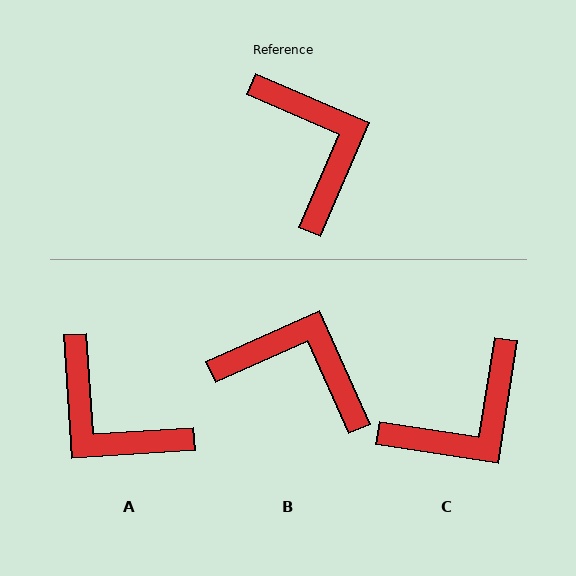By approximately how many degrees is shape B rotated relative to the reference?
Approximately 47 degrees counter-clockwise.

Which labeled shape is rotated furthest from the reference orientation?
A, about 153 degrees away.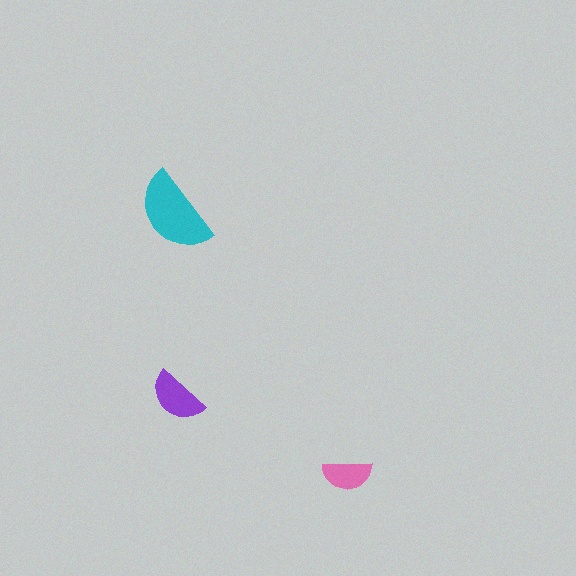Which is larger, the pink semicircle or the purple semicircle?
The purple one.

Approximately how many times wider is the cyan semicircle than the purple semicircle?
About 1.5 times wider.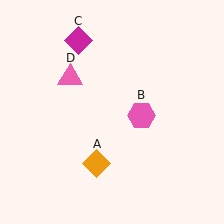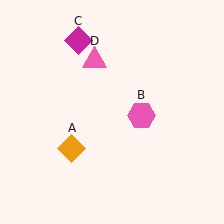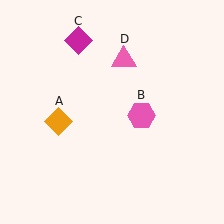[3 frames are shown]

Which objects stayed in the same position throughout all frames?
Pink hexagon (object B) and magenta diamond (object C) remained stationary.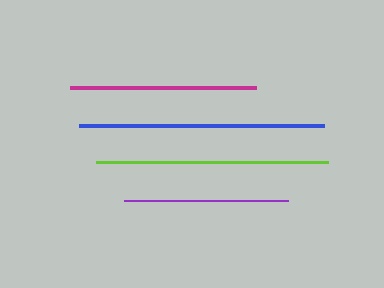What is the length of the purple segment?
The purple segment is approximately 164 pixels long.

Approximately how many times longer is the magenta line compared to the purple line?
The magenta line is approximately 1.1 times the length of the purple line.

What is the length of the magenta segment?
The magenta segment is approximately 186 pixels long.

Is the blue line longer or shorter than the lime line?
The blue line is longer than the lime line.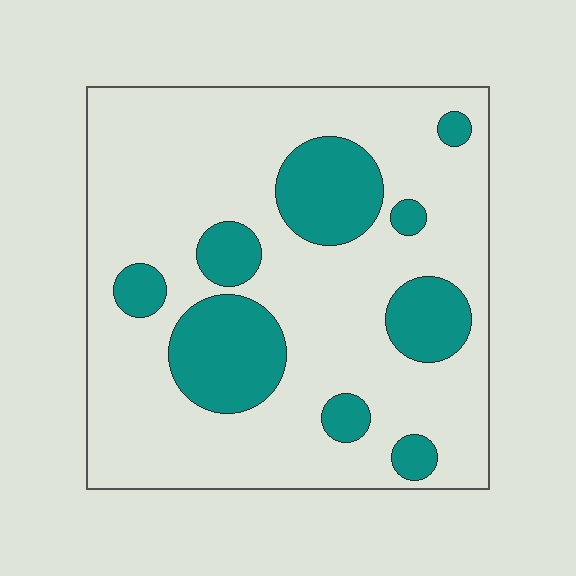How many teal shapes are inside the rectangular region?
9.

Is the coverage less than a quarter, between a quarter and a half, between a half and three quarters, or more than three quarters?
Less than a quarter.